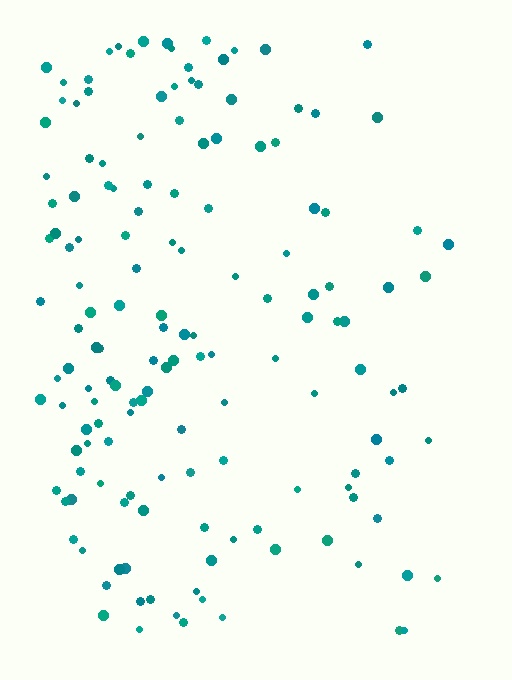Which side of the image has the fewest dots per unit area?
The right.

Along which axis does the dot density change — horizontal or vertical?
Horizontal.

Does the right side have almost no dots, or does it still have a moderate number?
Still a moderate number, just noticeably fewer than the left.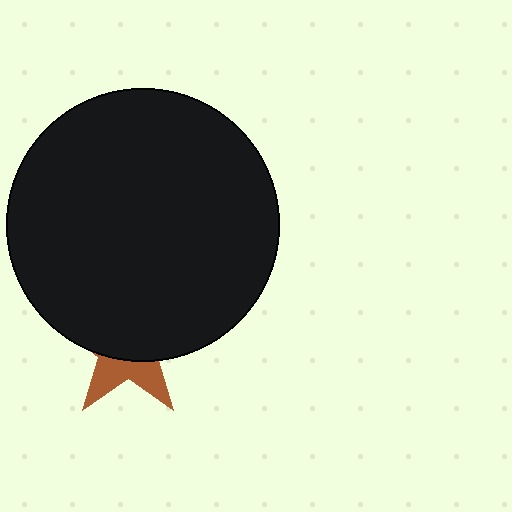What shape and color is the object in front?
The object in front is a black circle.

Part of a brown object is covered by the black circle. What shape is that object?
It is a star.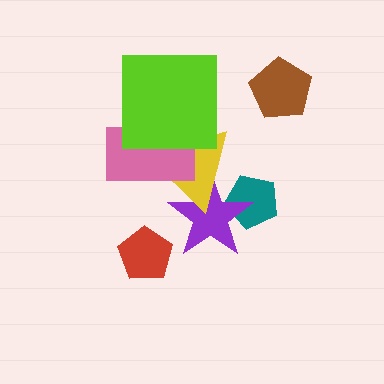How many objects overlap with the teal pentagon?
2 objects overlap with the teal pentagon.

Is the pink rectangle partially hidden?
Yes, it is partially covered by another shape.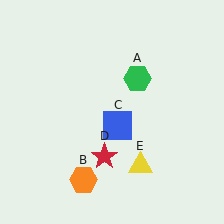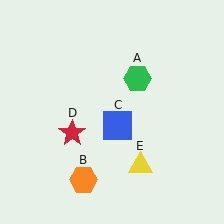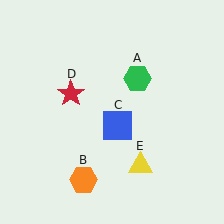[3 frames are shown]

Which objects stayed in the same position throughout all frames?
Green hexagon (object A) and orange hexagon (object B) and blue square (object C) and yellow triangle (object E) remained stationary.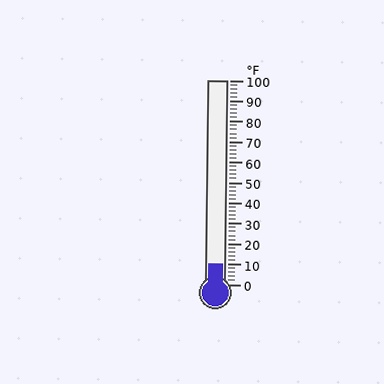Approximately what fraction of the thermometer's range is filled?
The thermometer is filled to approximately 10% of its range.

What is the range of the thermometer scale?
The thermometer scale ranges from 0°F to 100°F.